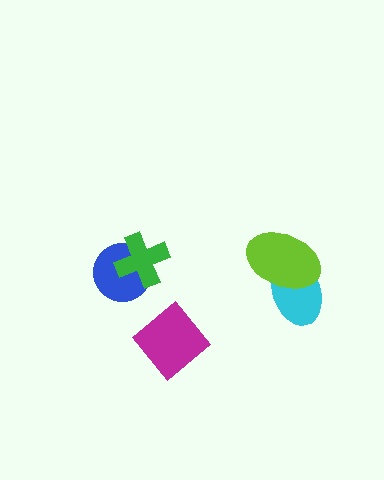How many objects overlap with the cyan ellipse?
1 object overlaps with the cyan ellipse.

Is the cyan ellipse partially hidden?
Yes, it is partially covered by another shape.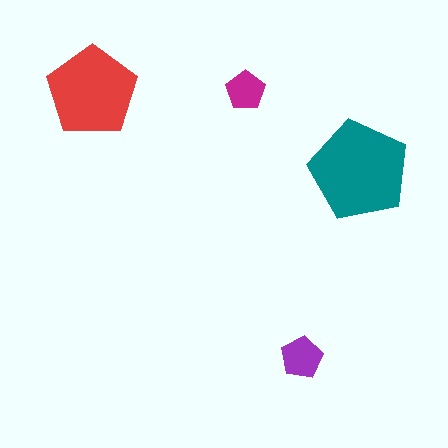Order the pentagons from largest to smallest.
the teal one, the red one, the purple one, the magenta one.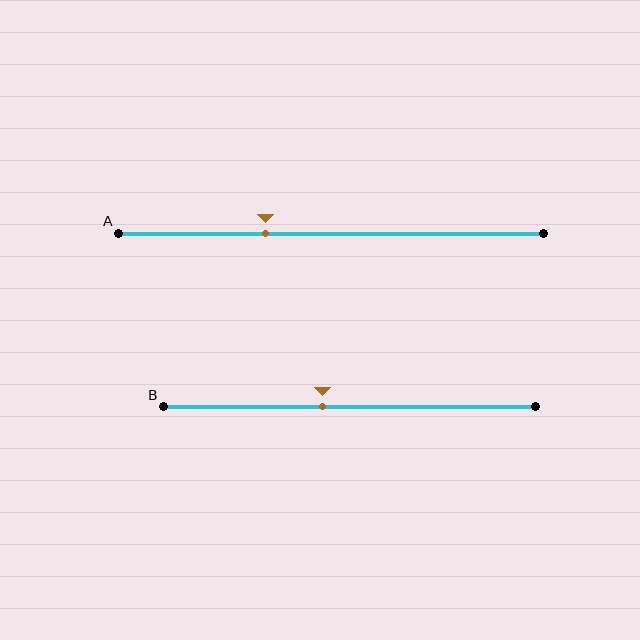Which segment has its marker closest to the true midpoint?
Segment B has its marker closest to the true midpoint.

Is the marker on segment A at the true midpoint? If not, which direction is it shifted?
No, the marker on segment A is shifted to the left by about 15% of the segment length.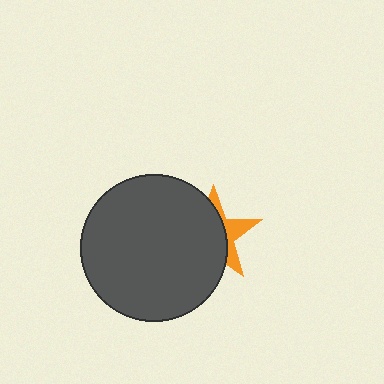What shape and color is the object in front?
The object in front is a dark gray circle.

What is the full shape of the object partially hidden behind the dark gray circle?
The partially hidden object is an orange star.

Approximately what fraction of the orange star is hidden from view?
Roughly 67% of the orange star is hidden behind the dark gray circle.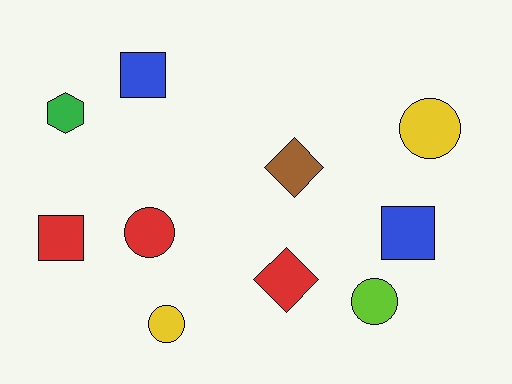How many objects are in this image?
There are 10 objects.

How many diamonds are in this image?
There are 2 diamonds.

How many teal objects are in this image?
There are no teal objects.